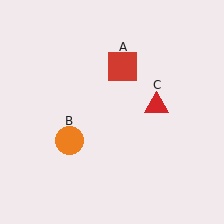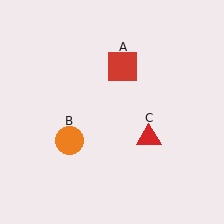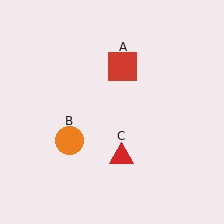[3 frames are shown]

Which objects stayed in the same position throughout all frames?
Red square (object A) and orange circle (object B) remained stationary.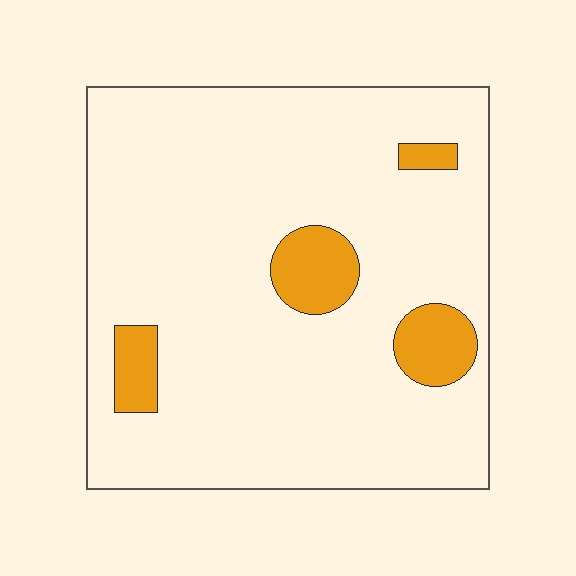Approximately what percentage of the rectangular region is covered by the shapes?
Approximately 10%.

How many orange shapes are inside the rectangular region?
4.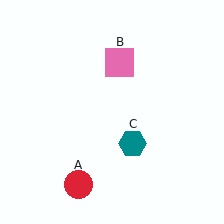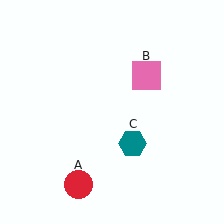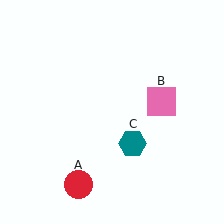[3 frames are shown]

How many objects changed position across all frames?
1 object changed position: pink square (object B).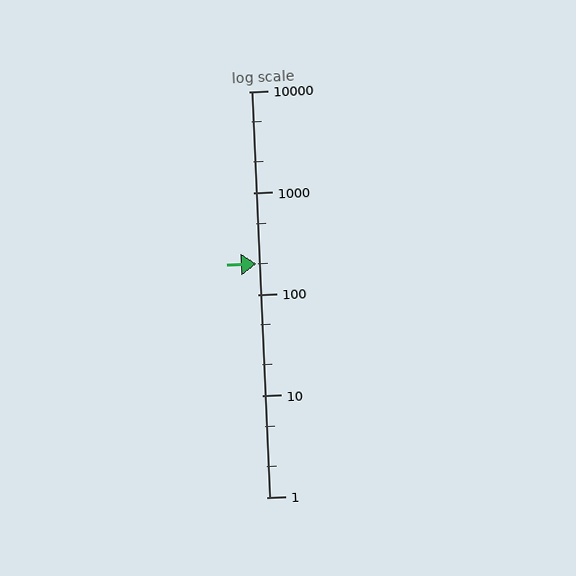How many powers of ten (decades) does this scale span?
The scale spans 4 decades, from 1 to 10000.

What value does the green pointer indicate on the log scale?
The pointer indicates approximately 200.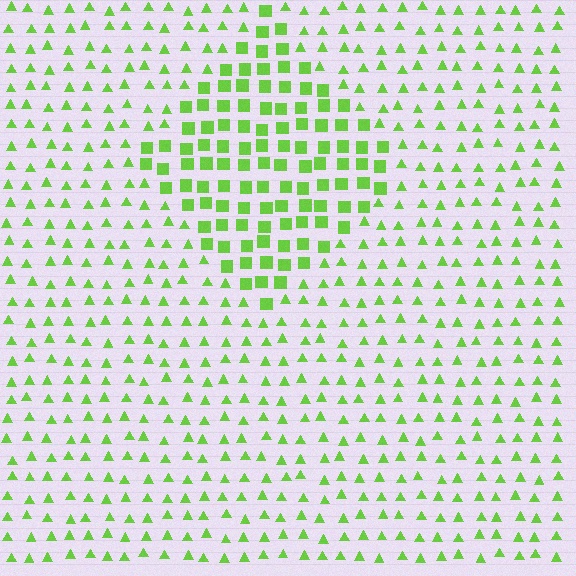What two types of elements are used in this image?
The image uses squares inside the diamond region and triangles outside it.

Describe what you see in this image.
The image is filled with small lime elements arranged in a uniform grid. A diamond-shaped region contains squares, while the surrounding area contains triangles. The boundary is defined purely by the change in element shape.